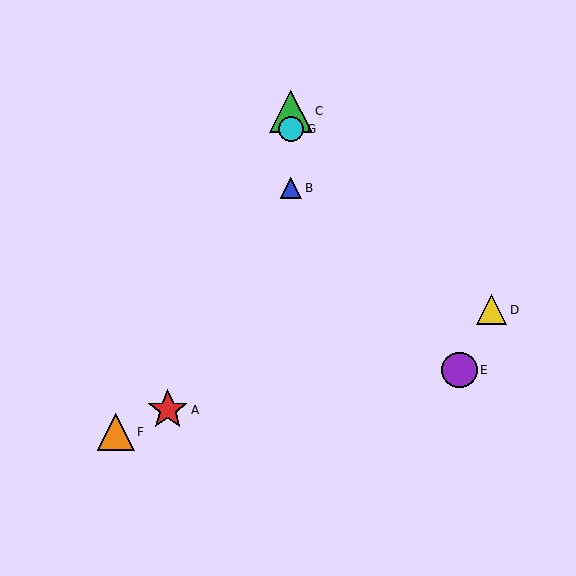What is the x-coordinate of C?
Object C is at x≈291.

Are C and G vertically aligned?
Yes, both are at x≈291.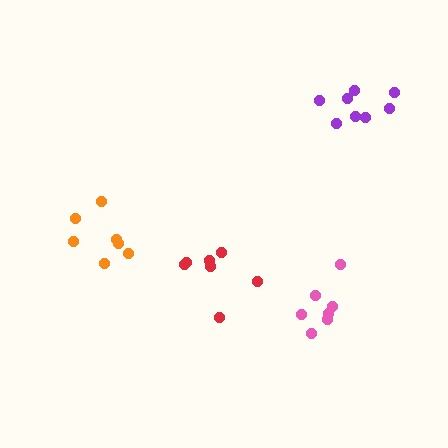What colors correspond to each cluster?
The clusters are colored: purple, orange, red, pink.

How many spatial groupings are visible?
There are 4 spatial groupings.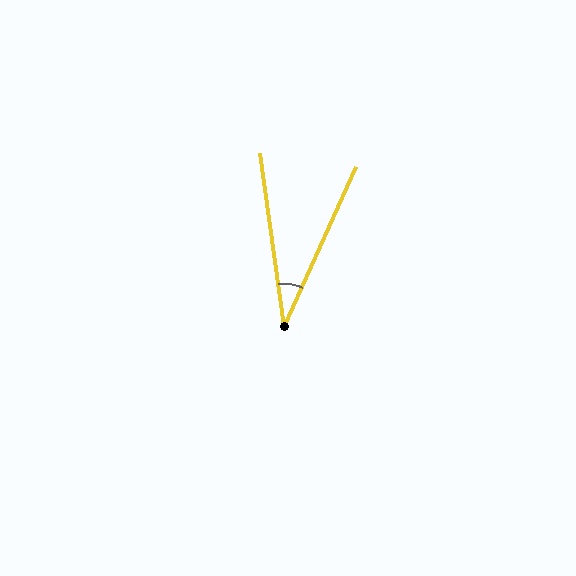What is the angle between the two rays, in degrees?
Approximately 32 degrees.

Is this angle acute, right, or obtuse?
It is acute.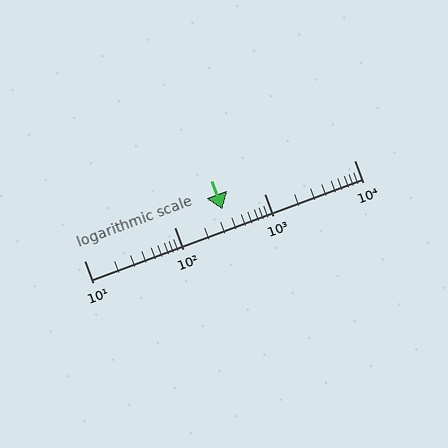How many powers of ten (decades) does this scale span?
The scale spans 3 decades, from 10 to 10000.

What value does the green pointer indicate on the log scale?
The pointer indicates approximately 340.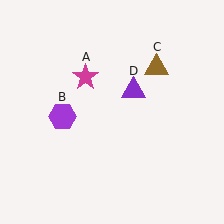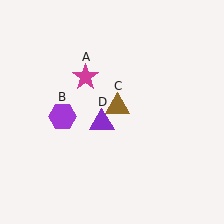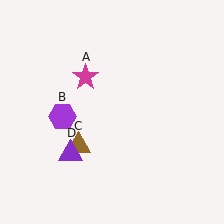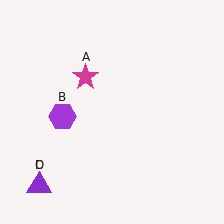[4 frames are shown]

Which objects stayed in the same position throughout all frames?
Magenta star (object A) and purple hexagon (object B) remained stationary.